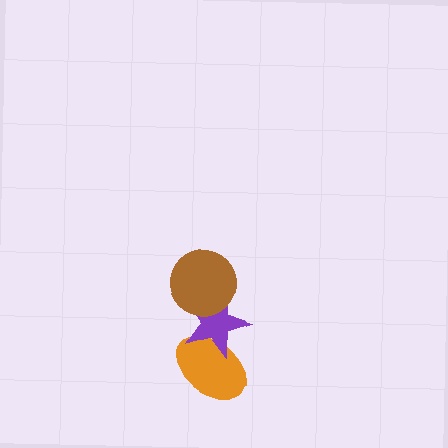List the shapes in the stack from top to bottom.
From top to bottom: the brown circle, the purple star, the orange ellipse.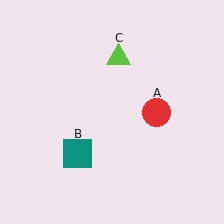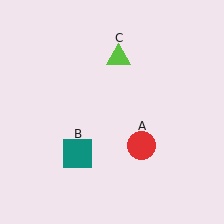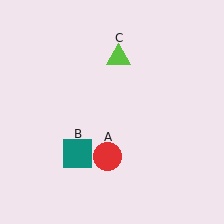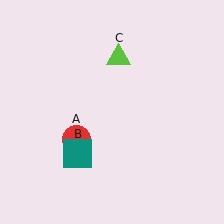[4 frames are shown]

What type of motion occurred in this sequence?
The red circle (object A) rotated clockwise around the center of the scene.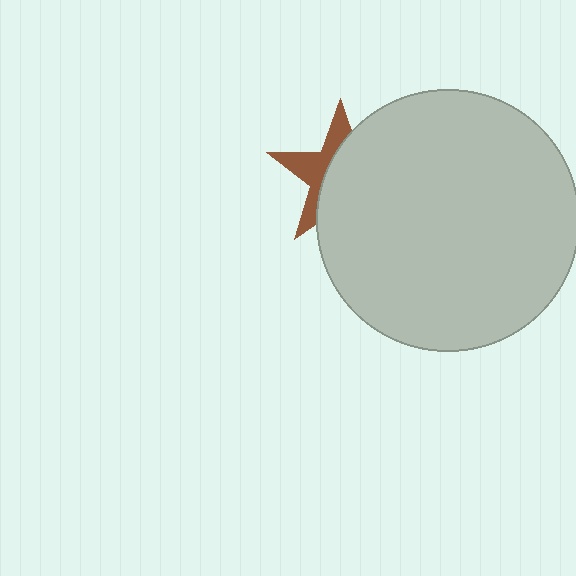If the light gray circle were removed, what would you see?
You would see the complete brown star.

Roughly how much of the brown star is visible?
A small part of it is visible (roughly 38%).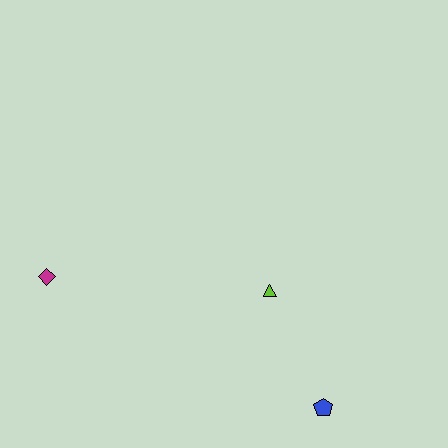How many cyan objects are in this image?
There are no cyan objects.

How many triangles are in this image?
There is 1 triangle.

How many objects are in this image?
There are 3 objects.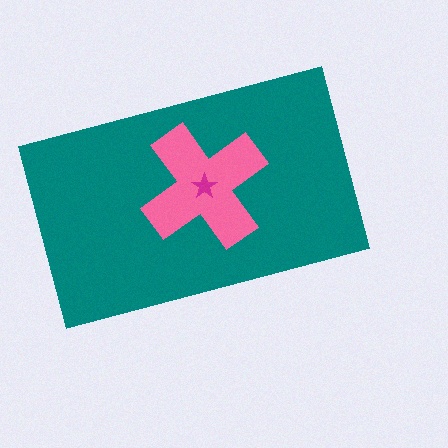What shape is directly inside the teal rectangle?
The pink cross.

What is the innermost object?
The magenta star.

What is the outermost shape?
The teal rectangle.